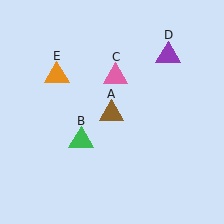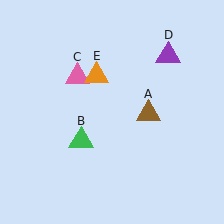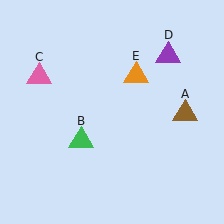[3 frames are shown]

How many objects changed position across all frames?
3 objects changed position: brown triangle (object A), pink triangle (object C), orange triangle (object E).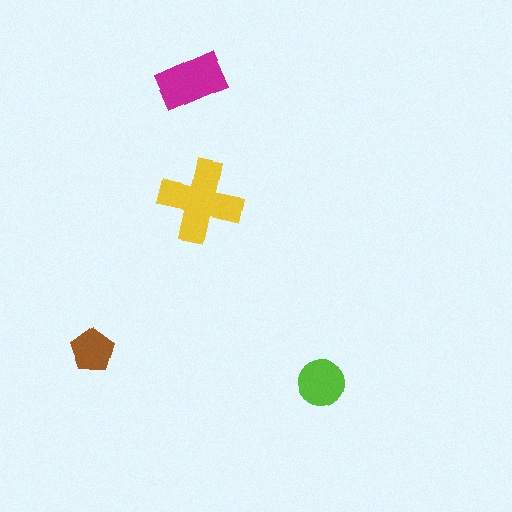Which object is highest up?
The magenta rectangle is topmost.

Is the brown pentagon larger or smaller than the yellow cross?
Smaller.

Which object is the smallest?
The brown pentagon.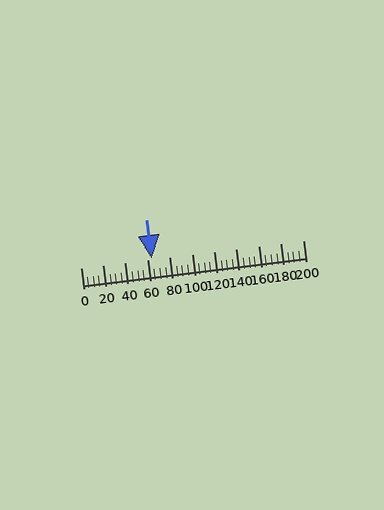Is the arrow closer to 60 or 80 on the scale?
The arrow is closer to 60.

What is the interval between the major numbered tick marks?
The major tick marks are spaced 20 units apart.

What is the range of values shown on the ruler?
The ruler shows values from 0 to 200.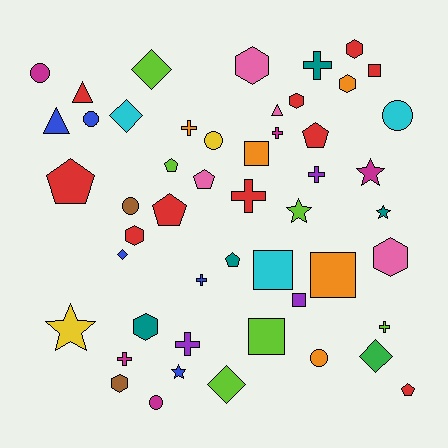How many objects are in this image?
There are 50 objects.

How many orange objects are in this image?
There are 5 orange objects.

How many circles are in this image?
There are 7 circles.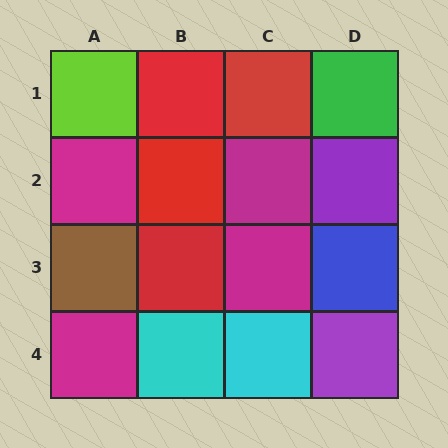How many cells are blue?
1 cell is blue.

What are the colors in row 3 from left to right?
Brown, red, magenta, blue.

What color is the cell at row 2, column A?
Magenta.